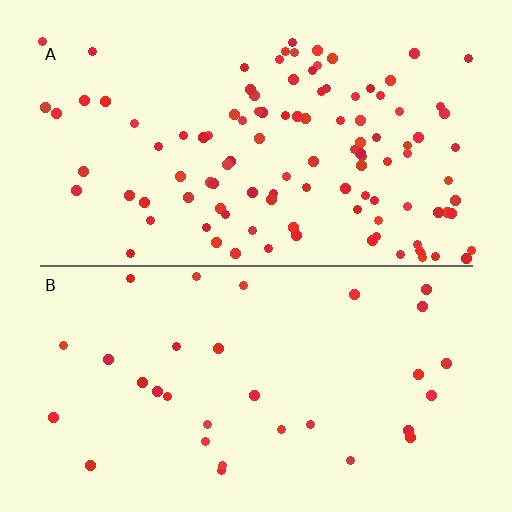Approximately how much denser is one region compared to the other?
Approximately 3.4× — region A over region B.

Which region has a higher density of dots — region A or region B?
A (the top).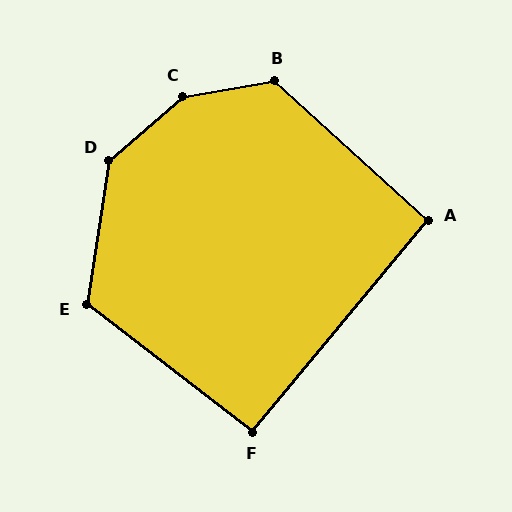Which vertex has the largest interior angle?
C, at approximately 148 degrees.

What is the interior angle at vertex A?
Approximately 93 degrees (approximately right).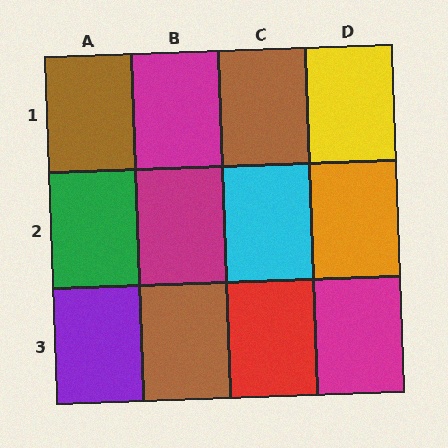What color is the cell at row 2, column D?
Orange.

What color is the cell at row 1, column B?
Magenta.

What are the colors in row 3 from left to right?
Purple, brown, red, magenta.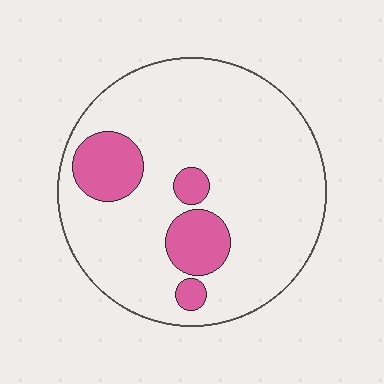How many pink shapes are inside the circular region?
4.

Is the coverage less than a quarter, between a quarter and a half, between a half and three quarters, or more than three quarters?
Less than a quarter.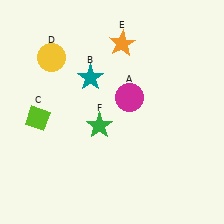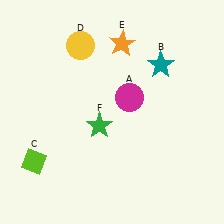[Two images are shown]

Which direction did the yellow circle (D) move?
The yellow circle (D) moved right.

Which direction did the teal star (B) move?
The teal star (B) moved right.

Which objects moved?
The objects that moved are: the teal star (B), the lime diamond (C), the yellow circle (D).